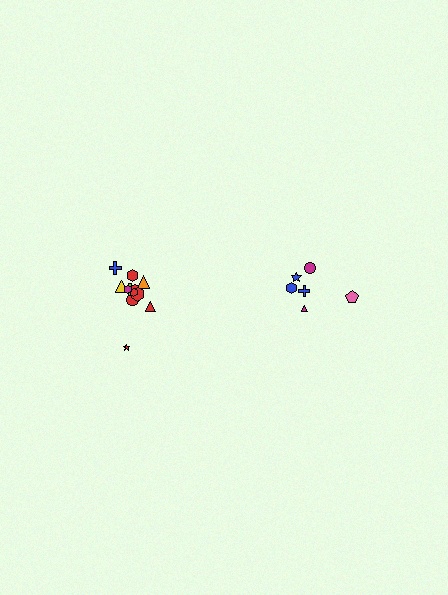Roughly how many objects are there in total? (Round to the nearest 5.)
Roughly 20 objects in total.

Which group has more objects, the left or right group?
The left group.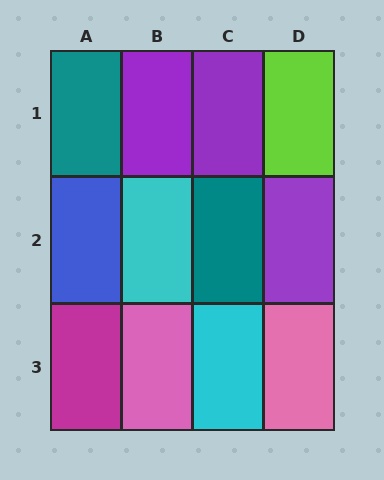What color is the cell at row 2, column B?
Cyan.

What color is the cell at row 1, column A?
Teal.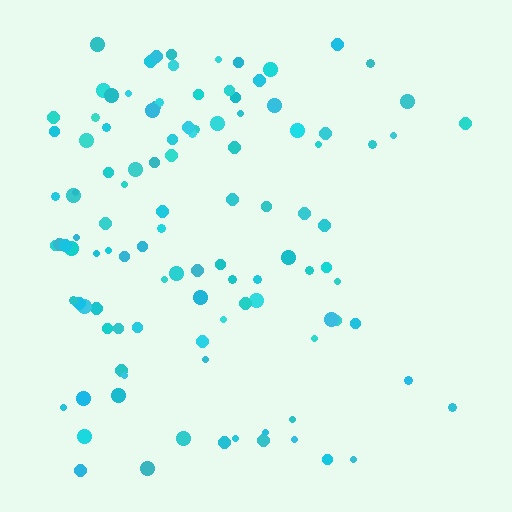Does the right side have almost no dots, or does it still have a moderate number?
Still a moderate number, just noticeably fewer than the left.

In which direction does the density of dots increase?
From right to left, with the left side densest.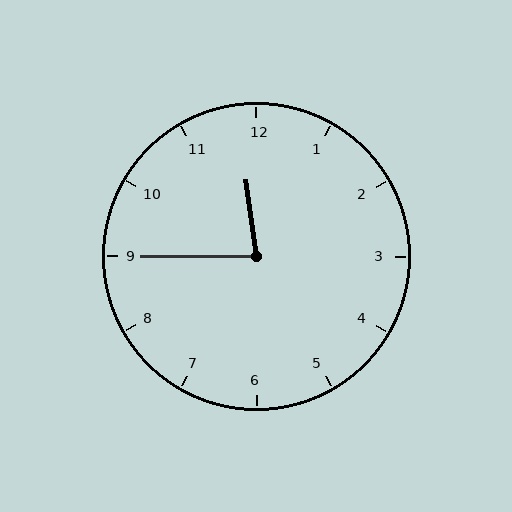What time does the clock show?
11:45.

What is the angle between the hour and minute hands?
Approximately 82 degrees.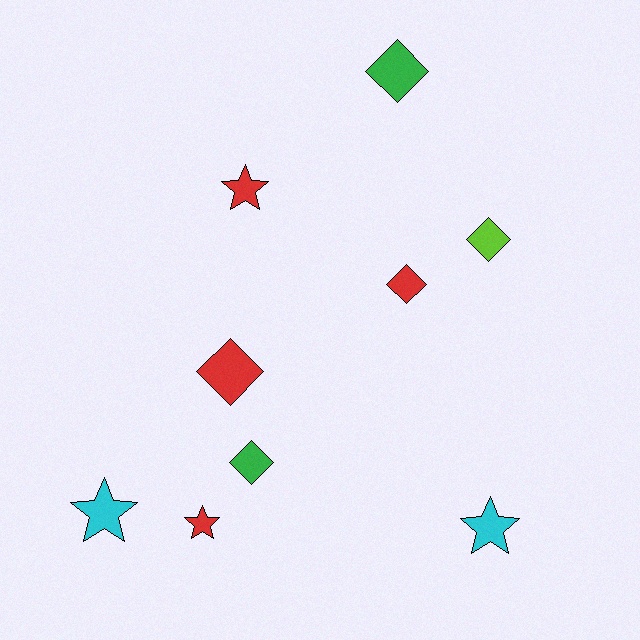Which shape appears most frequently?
Diamond, with 5 objects.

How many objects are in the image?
There are 9 objects.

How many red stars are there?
There are 2 red stars.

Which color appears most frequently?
Red, with 4 objects.